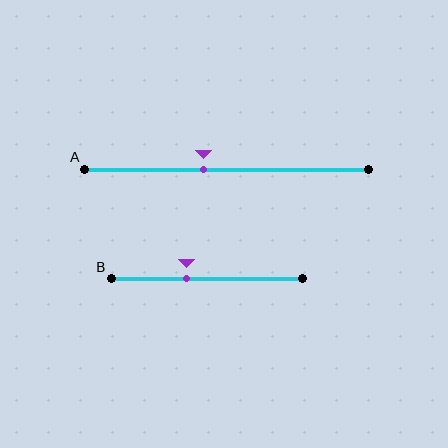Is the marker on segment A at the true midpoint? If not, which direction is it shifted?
No, the marker on segment A is shifted to the left by about 8% of the segment length.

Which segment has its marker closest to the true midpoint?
Segment A has its marker closest to the true midpoint.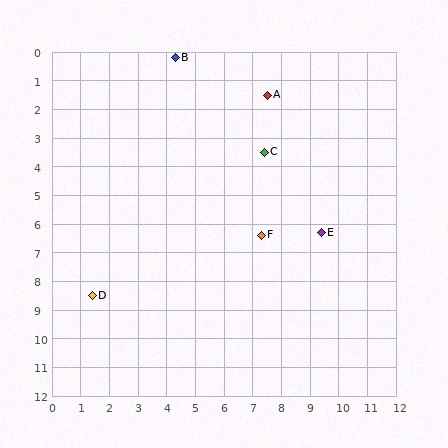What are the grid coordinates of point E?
Point E is at approximately (9.4, 6.3).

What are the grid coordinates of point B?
Point B is at approximately (4.3, 0.2).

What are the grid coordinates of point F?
Point F is at approximately (7.3, 6.4).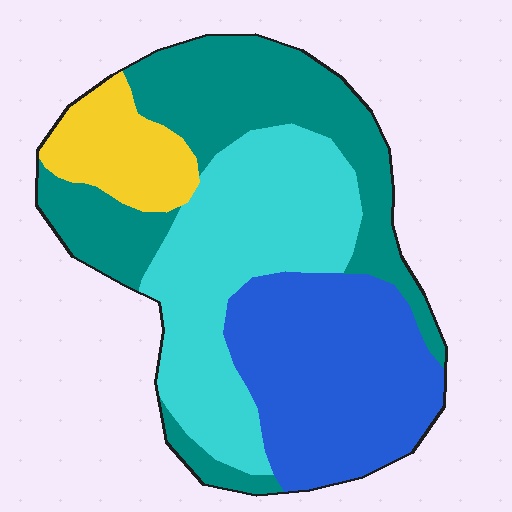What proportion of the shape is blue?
Blue covers around 30% of the shape.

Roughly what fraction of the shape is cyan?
Cyan covers about 30% of the shape.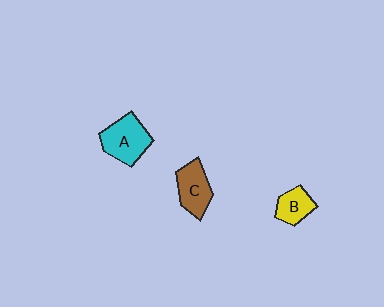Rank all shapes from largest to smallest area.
From largest to smallest: A (cyan), C (brown), B (yellow).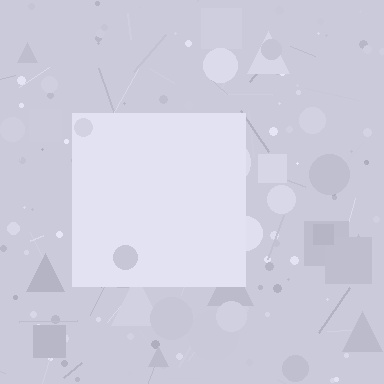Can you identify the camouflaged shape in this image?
The camouflaged shape is a square.